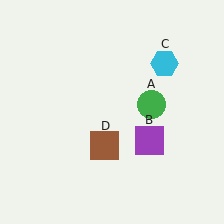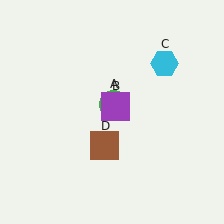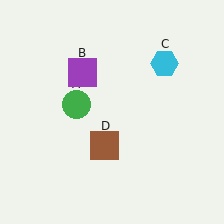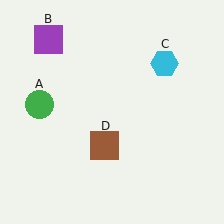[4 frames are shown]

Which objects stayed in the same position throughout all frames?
Cyan hexagon (object C) and brown square (object D) remained stationary.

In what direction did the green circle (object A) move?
The green circle (object A) moved left.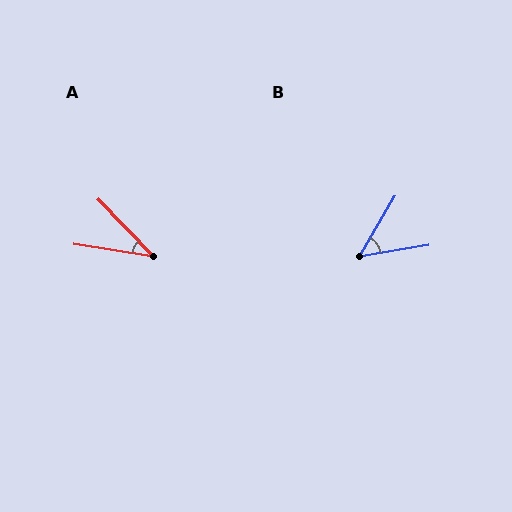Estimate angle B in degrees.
Approximately 50 degrees.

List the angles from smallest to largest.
A (37°), B (50°).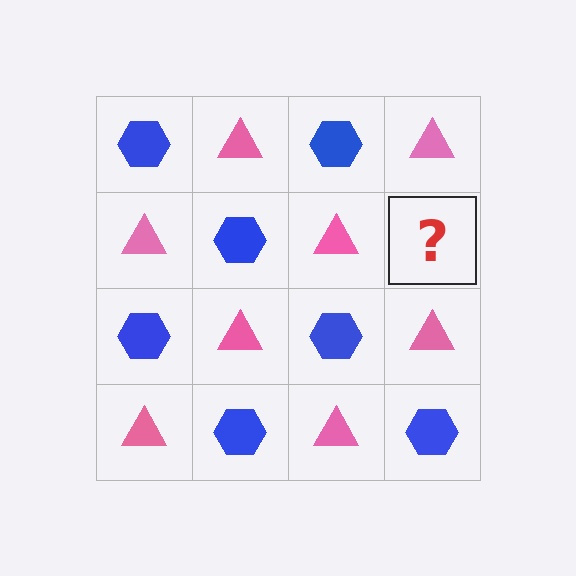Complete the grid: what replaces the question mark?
The question mark should be replaced with a blue hexagon.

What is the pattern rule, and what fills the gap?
The rule is that it alternates blue hexagon and pink triangle in a checkerboard pattern. The gap should be filled with a blue hexagon.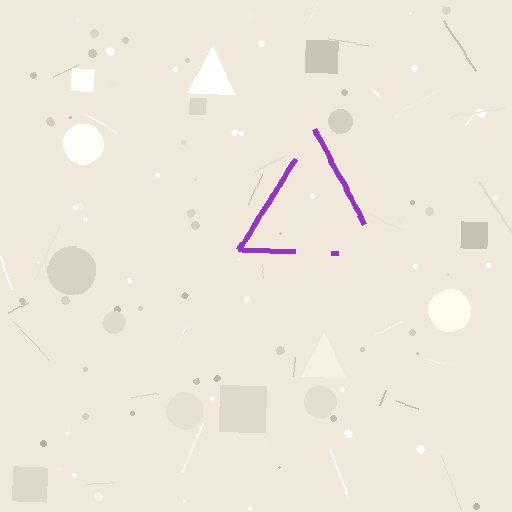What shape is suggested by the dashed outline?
The dashed outline suggests a triangle.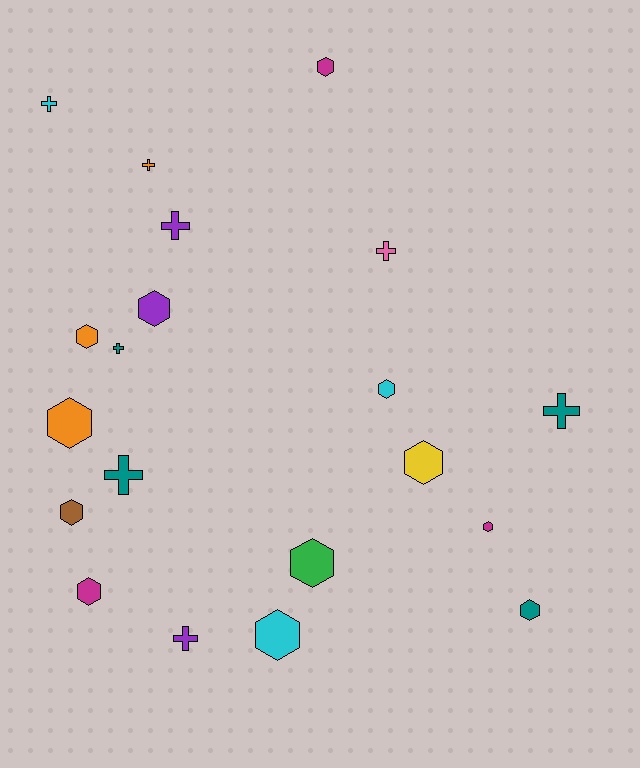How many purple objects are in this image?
There are 3 purple objects.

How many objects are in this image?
There are 20 objects.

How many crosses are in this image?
There are 8 crosses.